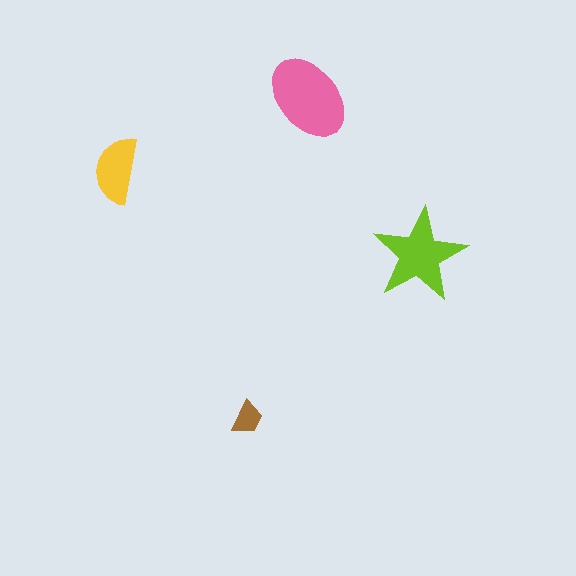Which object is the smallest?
The brown trapezoid.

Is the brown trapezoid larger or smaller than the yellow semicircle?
Smaller.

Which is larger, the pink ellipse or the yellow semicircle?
The pink ellipse.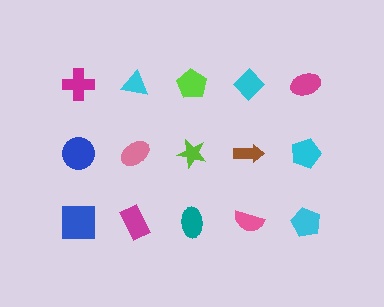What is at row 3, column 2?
A magenta rectangle.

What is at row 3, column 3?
A teal ellipse.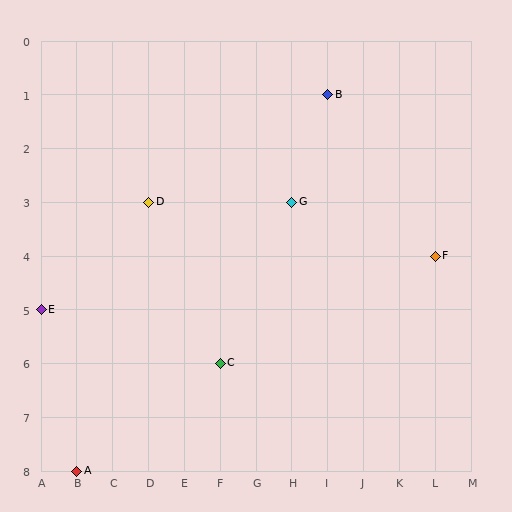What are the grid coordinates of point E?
Point E is at grid coordinates (A, 5).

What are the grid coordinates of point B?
Point B is at grid coordinates (I, 1).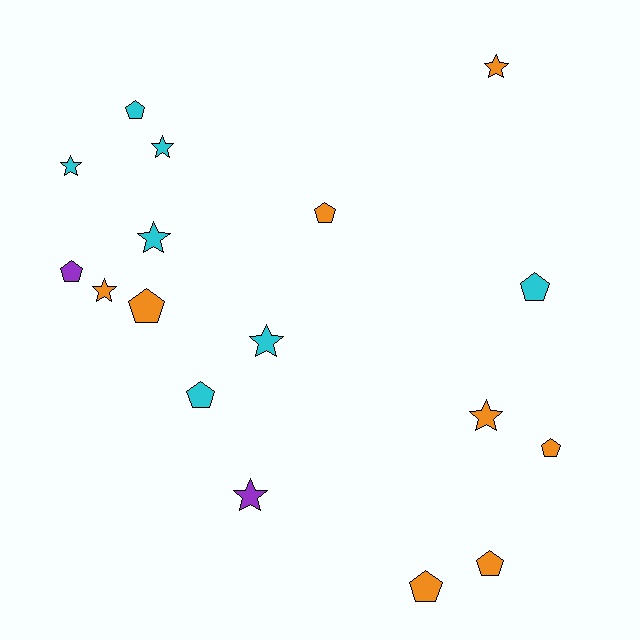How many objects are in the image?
There are 17 objects.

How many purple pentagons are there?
There is 1 purple pentagon.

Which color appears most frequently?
Orange, with 8 objects.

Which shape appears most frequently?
Pentagon, with 9 objects.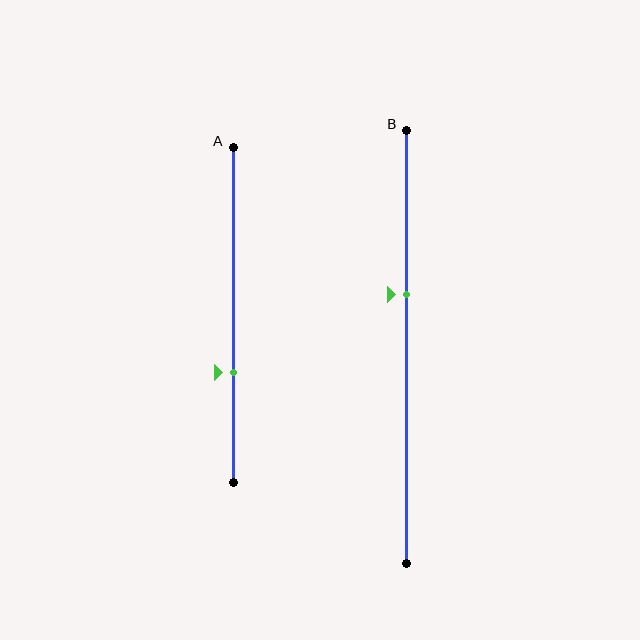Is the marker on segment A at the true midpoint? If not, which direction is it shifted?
No, the marker on segment A is shifted downward by about 17% of the segment length.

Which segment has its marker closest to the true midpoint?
Segment B has its marker closest to the true midpoint.